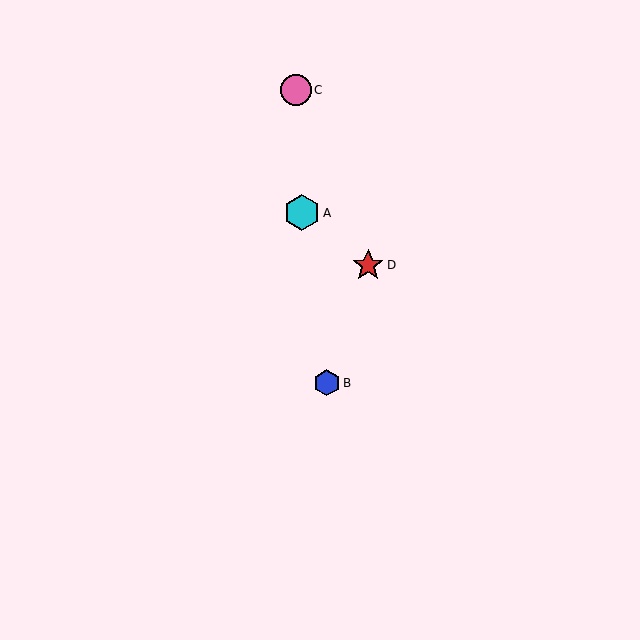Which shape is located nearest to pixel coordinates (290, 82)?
The pink circle (labeled C) at (296, 89) is nearest to that location.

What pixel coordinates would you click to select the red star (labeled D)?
Click at (368, 266) to select the red star D.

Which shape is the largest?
The cyan hexagon (labeled A) is the largest.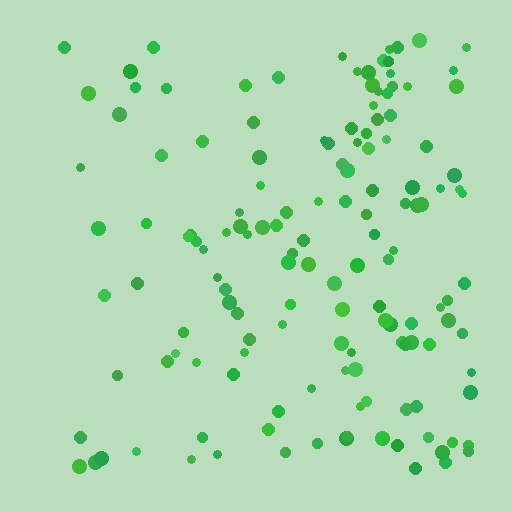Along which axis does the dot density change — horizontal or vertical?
Horizontal.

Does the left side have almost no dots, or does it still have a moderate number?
Still a moderate number, just noticeably fewer than the right.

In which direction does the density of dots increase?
From left to right, with the right side densest.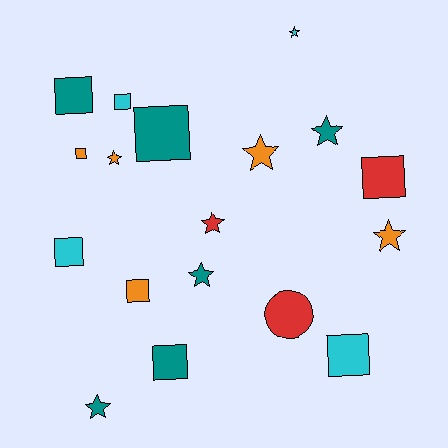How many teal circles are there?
There are no teal circles.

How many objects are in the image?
There are 18 objects.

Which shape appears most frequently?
Square, with 9 objects.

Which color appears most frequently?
Teal, with 6 objects.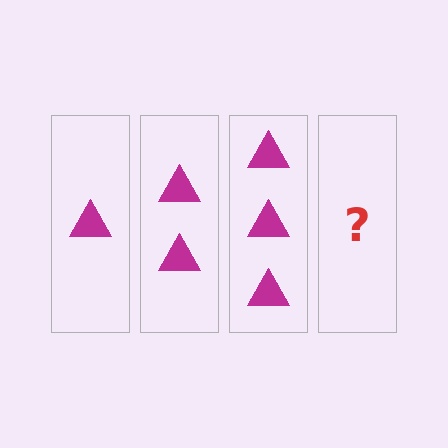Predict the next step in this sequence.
The next step is 4 triangles.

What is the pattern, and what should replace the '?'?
The pattern is that each step adds one more triangle. The '?' should be 4 triangles.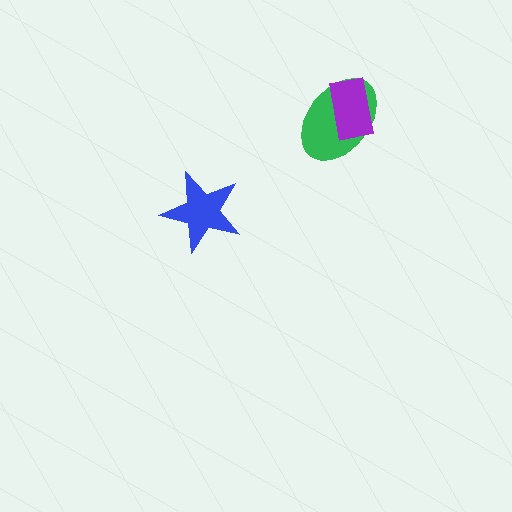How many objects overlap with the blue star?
0 objects overlap with the blue star.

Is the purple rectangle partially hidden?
No, no other shape covers it.